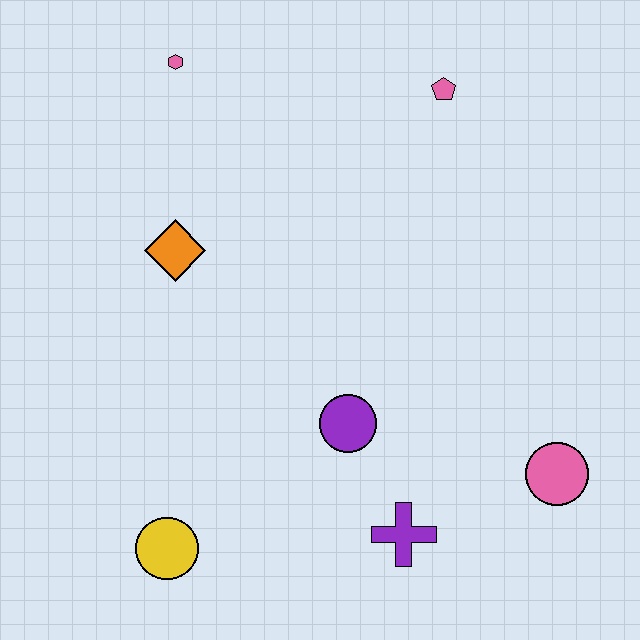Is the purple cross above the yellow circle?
Yes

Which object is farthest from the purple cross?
The pink hexagon is farthest from the purple cross.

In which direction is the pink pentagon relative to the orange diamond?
The pink pentagon is to the right of the orange diamond.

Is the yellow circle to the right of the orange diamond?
No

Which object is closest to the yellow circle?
The purple circle is closest to the yellow circle.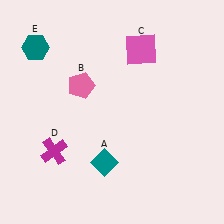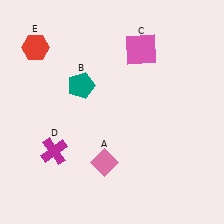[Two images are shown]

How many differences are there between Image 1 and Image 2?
There are 3 differences between the two images.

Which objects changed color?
A changed from teal to pink. B changed from pink to teal. E changed from teal to red.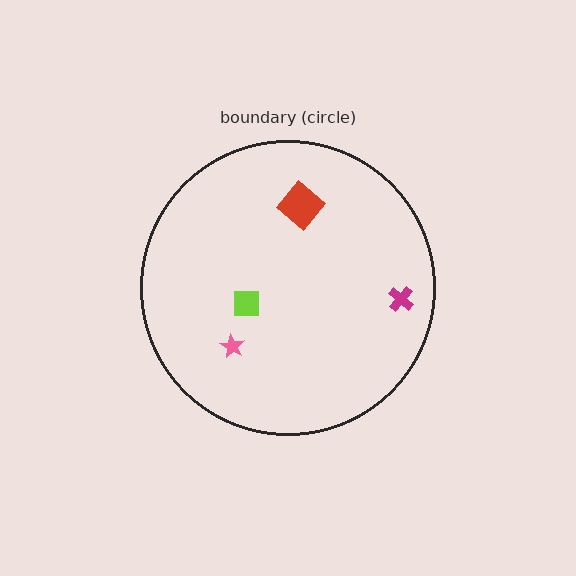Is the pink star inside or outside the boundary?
Inside.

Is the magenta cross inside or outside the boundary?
Inside.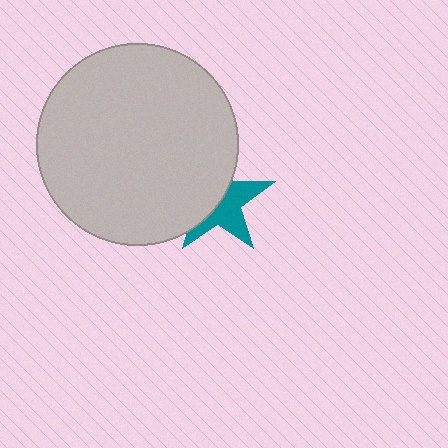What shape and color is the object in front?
The object in front is a light gray circle.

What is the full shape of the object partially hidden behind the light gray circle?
The partially hidden object is a teal star.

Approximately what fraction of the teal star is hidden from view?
Roughly 52% of the teal star is hidden behind the light gray circle.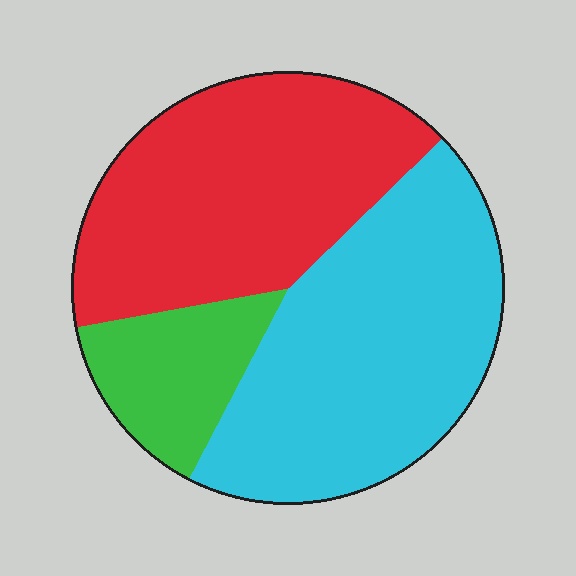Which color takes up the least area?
Green, at roughly 15%.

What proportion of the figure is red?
Red takes up about two fifths (2/5) of the figure.